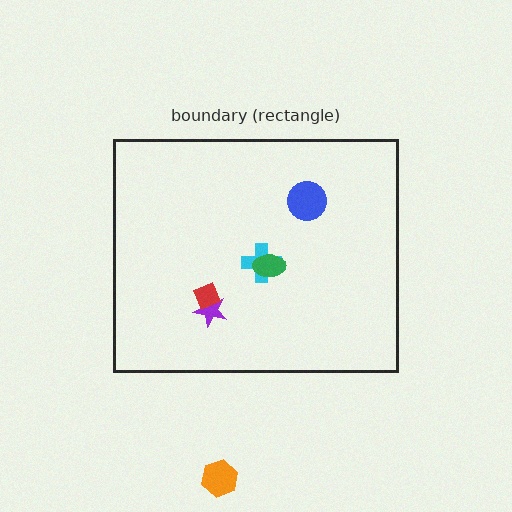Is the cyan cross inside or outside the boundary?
Inside.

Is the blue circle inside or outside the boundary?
Inside.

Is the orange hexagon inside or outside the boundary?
Outside.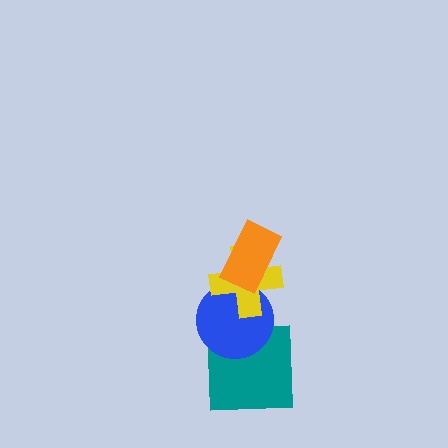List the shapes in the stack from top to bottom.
From top to bottom: the orange rectangle, the yellow cross, the blue circle, the teal square.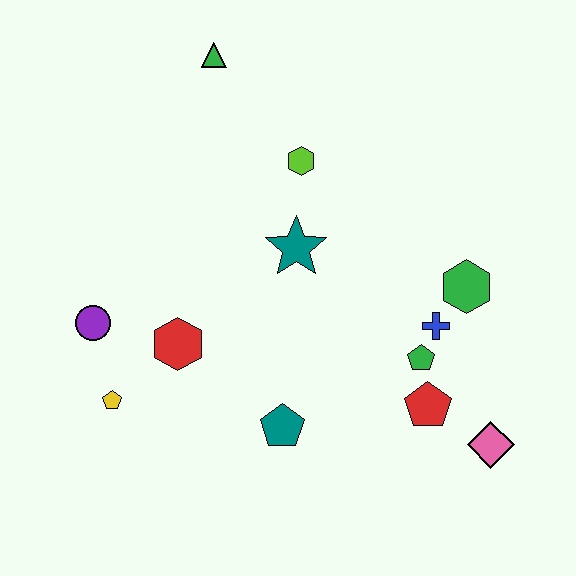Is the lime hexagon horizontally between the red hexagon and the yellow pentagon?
No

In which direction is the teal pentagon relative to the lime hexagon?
The teal pentagon is below the lime hexagon.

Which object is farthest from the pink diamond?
The green triangle is farthest from the pink diamond.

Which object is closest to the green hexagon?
The blue cross is closest to the green hexagon.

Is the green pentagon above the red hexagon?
No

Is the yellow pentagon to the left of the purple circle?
No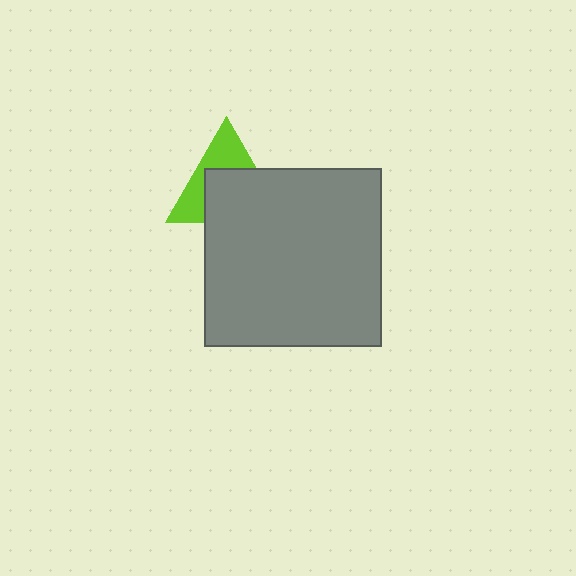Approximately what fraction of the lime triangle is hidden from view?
Roughly 58% of the lime triangle is hidden behind the gray square.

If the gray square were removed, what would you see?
You would see the complete lime triangle.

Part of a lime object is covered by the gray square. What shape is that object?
It is a triangle.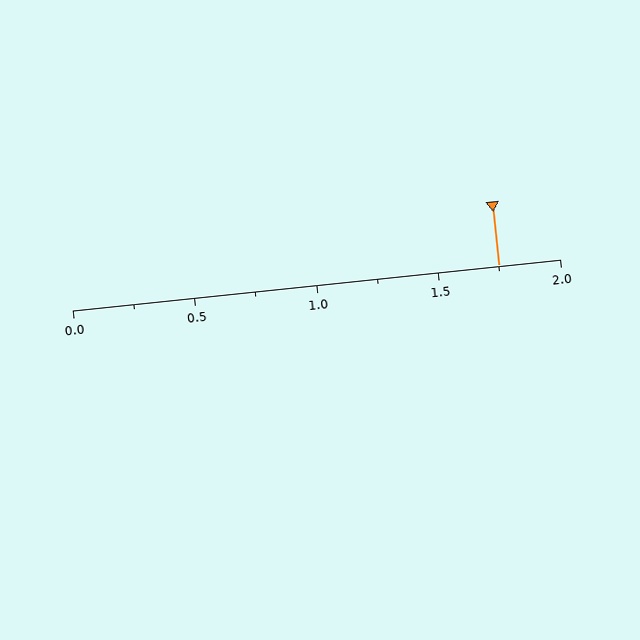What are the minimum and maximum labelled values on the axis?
The axis runs from 0.0 to 2.0.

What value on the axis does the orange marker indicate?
The marker indicates approximately 1.75.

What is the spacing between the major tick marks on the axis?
The major ticks are spaced 0.5 apart.